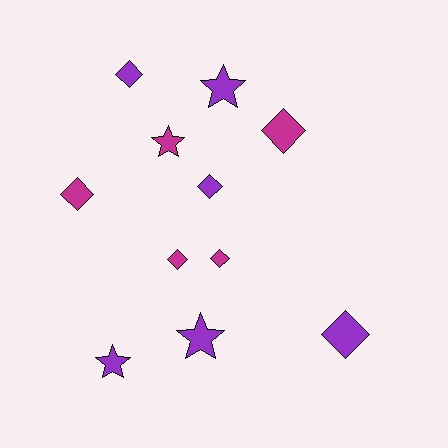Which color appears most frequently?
Purple, with 6 objects.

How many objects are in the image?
There are 11 objects.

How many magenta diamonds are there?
There are 4 magenta diamonds.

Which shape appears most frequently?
Diamond, with 7 objects.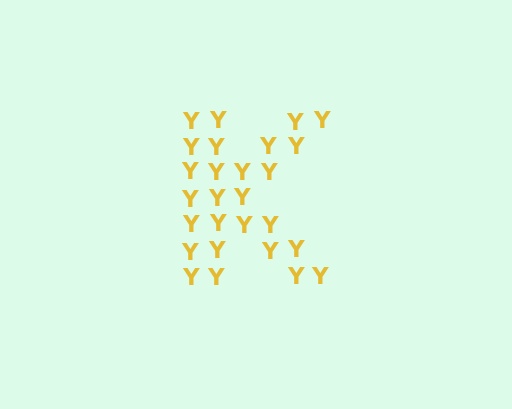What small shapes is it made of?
It is made of small letter Y's.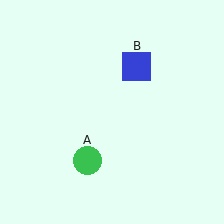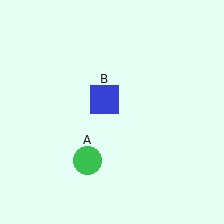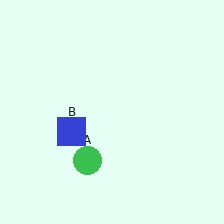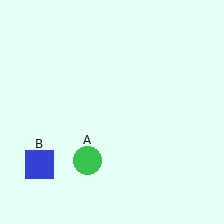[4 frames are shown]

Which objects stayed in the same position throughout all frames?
Green circle (object A) remained stationary.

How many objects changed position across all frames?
1 object changed position: blue square (object B).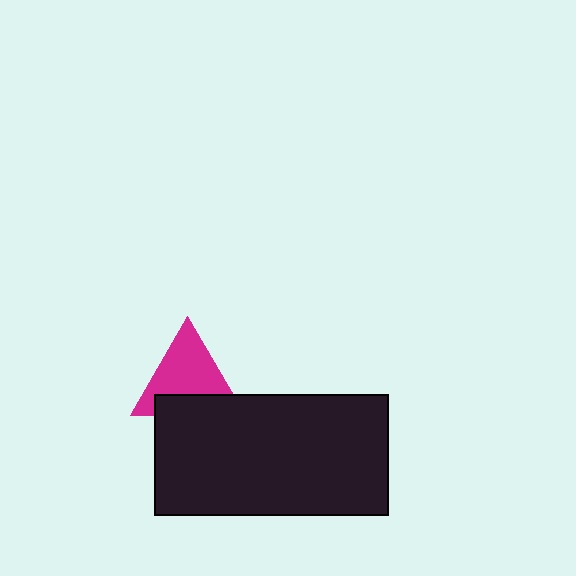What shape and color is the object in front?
The object in front is a black rectangle.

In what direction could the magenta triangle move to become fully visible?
The magenta triangle could move up. That would shift it out from behind the black rectangle entirely.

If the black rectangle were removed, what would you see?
You would see the complete magenta triangle.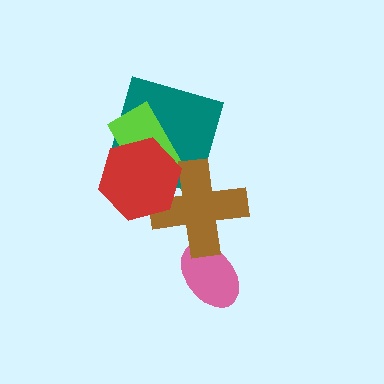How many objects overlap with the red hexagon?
3 objects overlap with the red hexagon.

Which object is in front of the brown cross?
The red hexagon is in front of the brown cross.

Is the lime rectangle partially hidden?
Yes, it is partially covered by another shape.